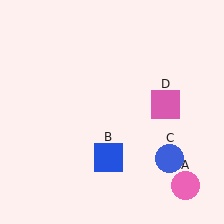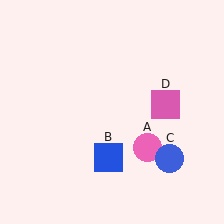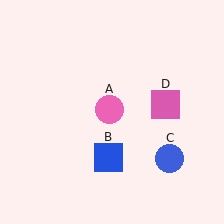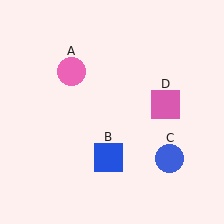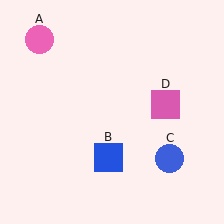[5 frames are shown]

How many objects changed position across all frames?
1 object changed position: pink circle (object A).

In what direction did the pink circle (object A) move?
The pink circle (object A) moved up and to the left.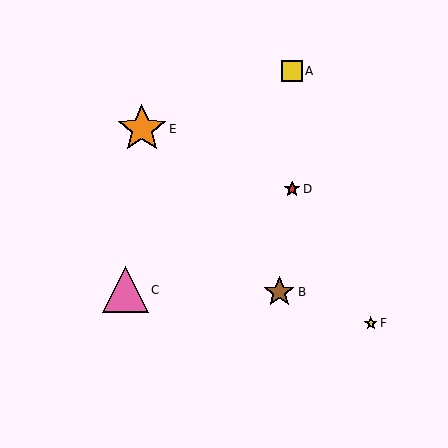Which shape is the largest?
The orange star (labeled E) is the largest.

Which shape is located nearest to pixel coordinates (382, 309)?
The yellow star (labeled F) at (371, 323) is nearest to that location.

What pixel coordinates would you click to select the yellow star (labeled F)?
Click at (371, 323) to select the yellow star F.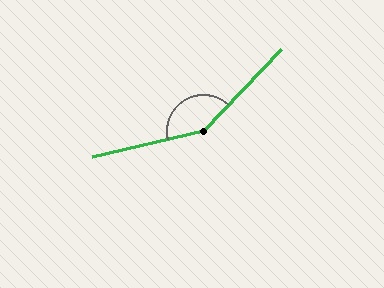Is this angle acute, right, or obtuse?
It is obtuse.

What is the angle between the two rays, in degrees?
Approximately 147 degrees.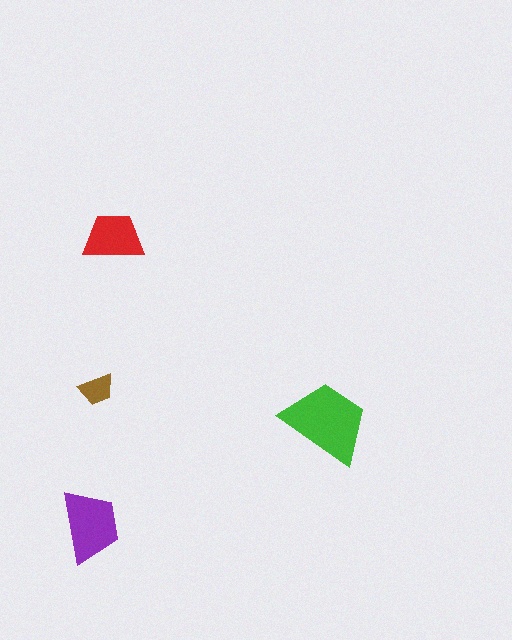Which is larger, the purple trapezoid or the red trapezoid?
The purple one.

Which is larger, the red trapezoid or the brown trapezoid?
The red one.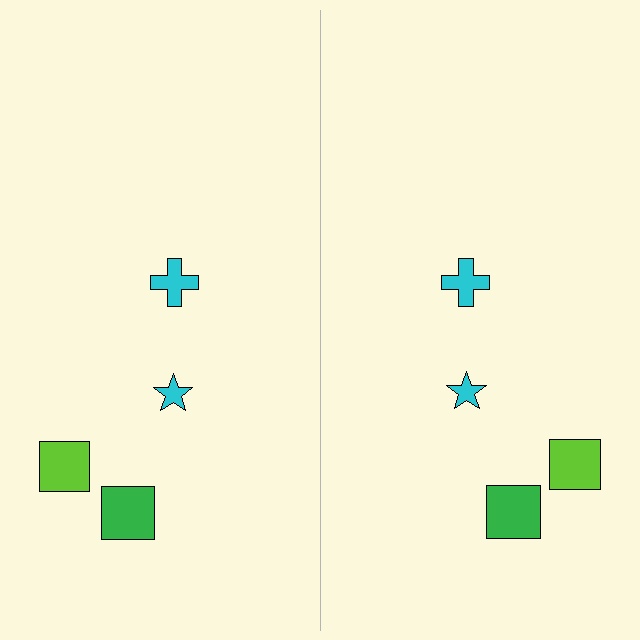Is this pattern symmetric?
Yes, this pattern has bilateral (reflection) symmetry.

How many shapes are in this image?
There are 8 shapes in this image.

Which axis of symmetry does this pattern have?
The pattern has a vertical axis of symmetry running through the center of the image.